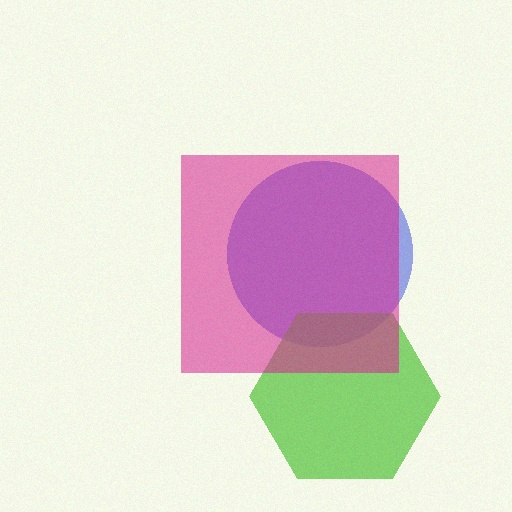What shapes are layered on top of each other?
The layered shapes are: a blue circle, a lime hexagon, a magenta square.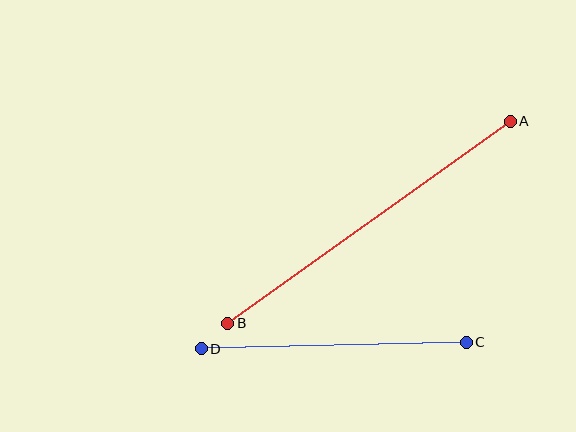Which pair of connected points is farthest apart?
Points A and B are farthest apart.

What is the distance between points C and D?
The distance is approximately 265 pixels.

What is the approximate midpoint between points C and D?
The midpoint is at approximately (334, 346) pixels.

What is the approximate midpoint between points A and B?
The midpoint is at approximately (369, 222) pixels.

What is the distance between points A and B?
The distance is approximately 347 pixels.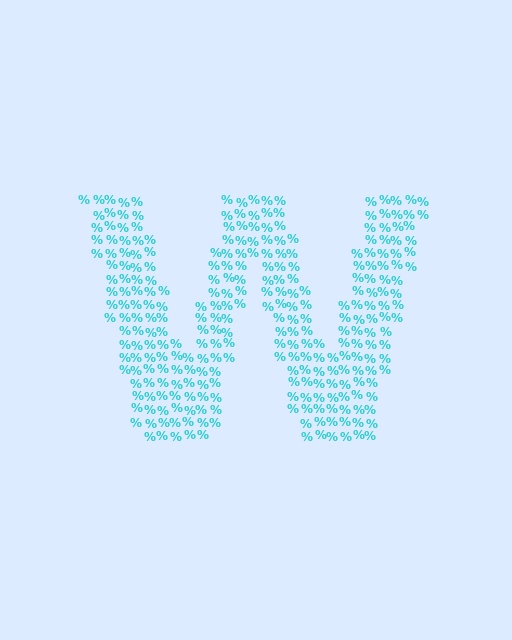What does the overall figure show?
The overall figure shows the letter W.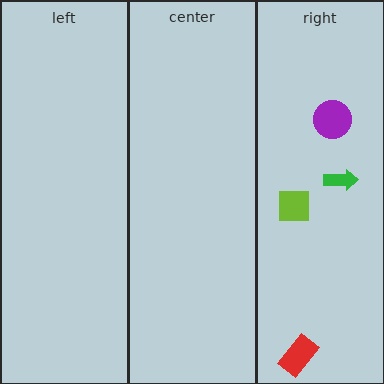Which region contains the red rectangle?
The right region.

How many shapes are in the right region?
4.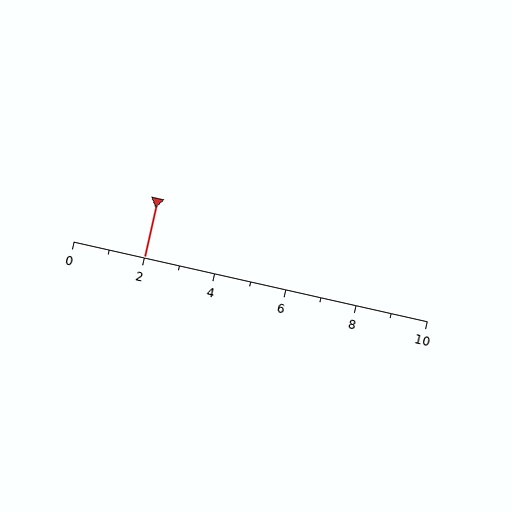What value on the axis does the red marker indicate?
The marker indicates approximately 2.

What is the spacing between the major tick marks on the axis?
The major ticks are spaced 2 apart.